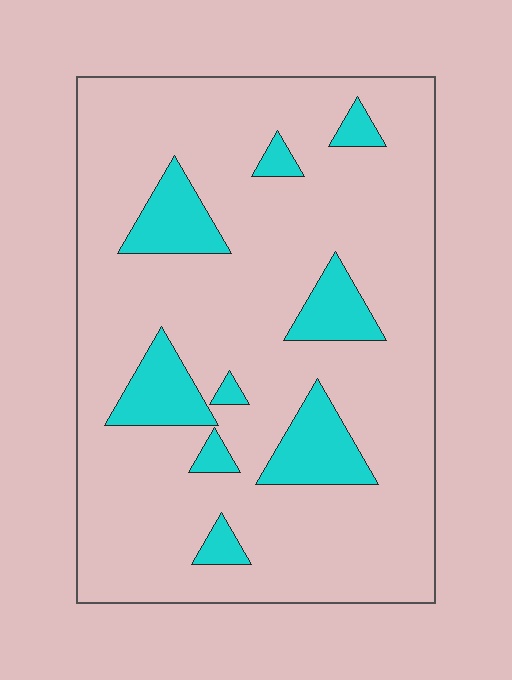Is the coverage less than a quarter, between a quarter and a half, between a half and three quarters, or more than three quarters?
Less than a quarter.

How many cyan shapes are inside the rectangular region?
9.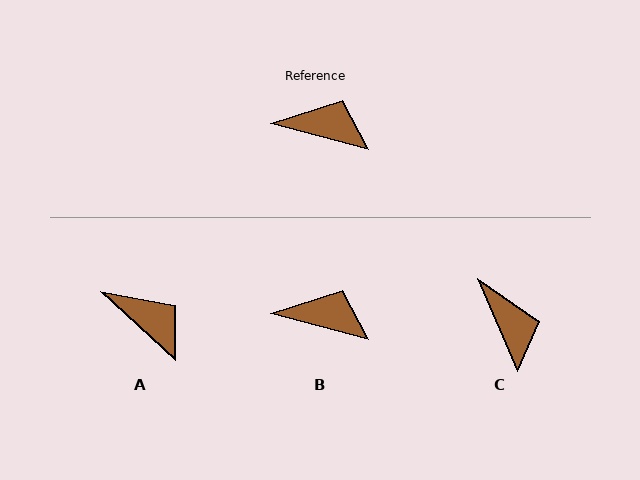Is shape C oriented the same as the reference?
No, it is off by about 52 degrees.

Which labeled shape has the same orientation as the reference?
B.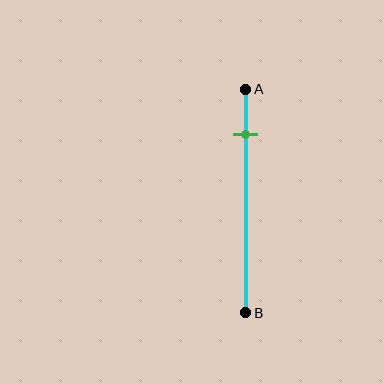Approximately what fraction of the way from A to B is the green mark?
The green mark is approximately 20% of the way from A to B.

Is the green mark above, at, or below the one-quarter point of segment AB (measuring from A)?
The green mark is above the one-quarter point of segment AB.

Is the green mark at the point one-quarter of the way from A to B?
No, the mark is at about 20% from A, not at the 25% one-quarter point.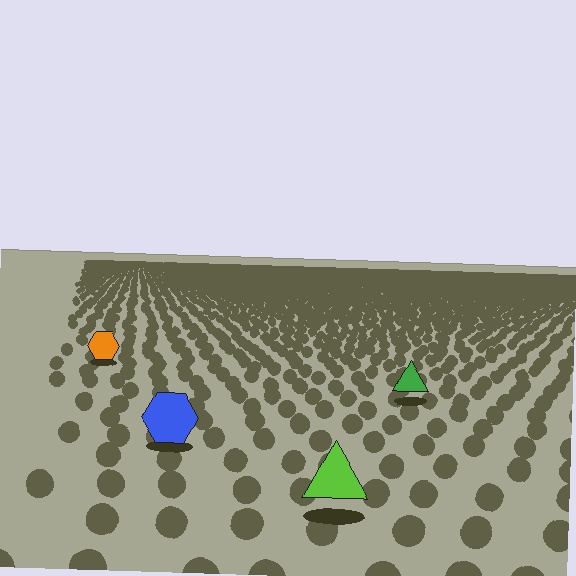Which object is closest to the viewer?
The lime triangle is closest. The texture marks near it are larger and more spread out.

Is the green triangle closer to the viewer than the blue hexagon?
No. The blue hexagon is closer — you can tell from the texture gradient: the ground texture is coarser near it.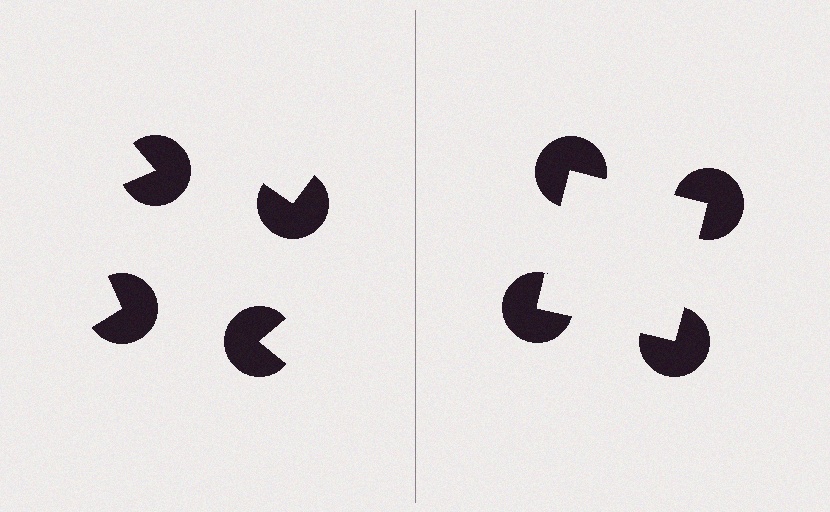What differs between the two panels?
The pac-man discs are positioned identically on both sides; only the wedge orientations differ. On the right they align to a square; on the left they are misaligned.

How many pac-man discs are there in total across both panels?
8 — 4 on each side.